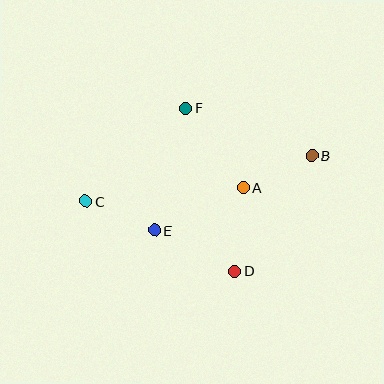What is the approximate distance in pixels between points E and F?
The distance between E and F is approximately 126 pixels.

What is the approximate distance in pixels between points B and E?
The distance between B and E is approximately 174 pixels.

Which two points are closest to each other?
Points C and E are closest to each other.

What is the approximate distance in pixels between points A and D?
The distance between A and D is approximately 84 pixels.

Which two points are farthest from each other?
Points B and C are farthest from each other.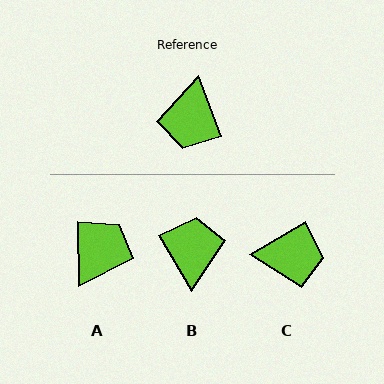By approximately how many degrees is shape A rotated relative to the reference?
Approximately 160 degrees counter-clockwise.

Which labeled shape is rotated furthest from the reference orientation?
B, about 172 degrees away.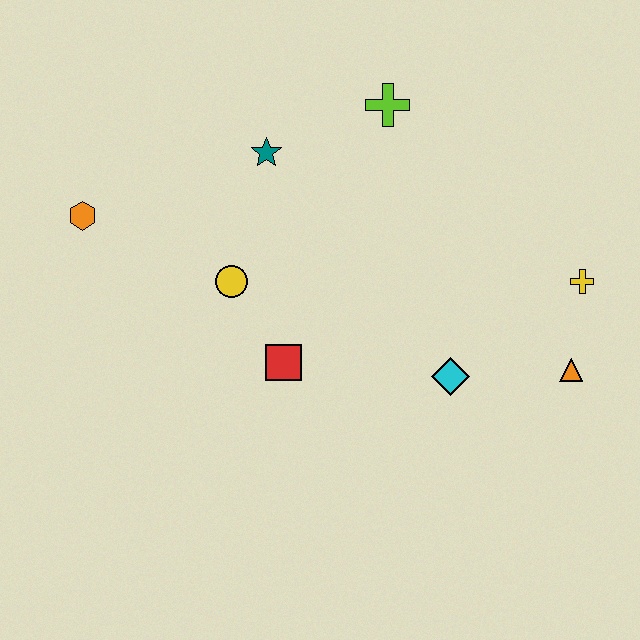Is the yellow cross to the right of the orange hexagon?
Yes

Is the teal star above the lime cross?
No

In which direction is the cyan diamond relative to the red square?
The cyan diamond is to the right of the red square.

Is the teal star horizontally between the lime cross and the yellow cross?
No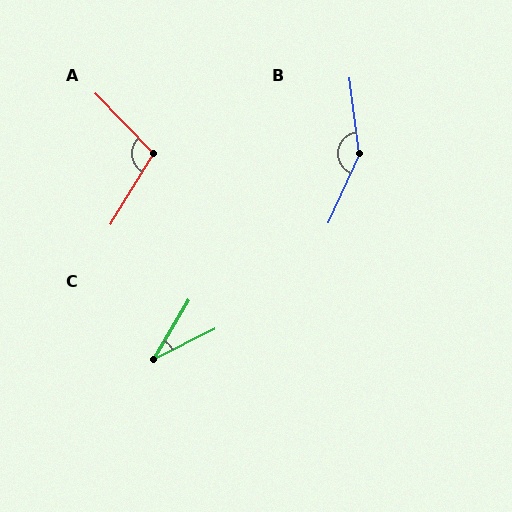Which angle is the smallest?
C, at approximately 33 degrees.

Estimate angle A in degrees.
Approximately 105 degrees.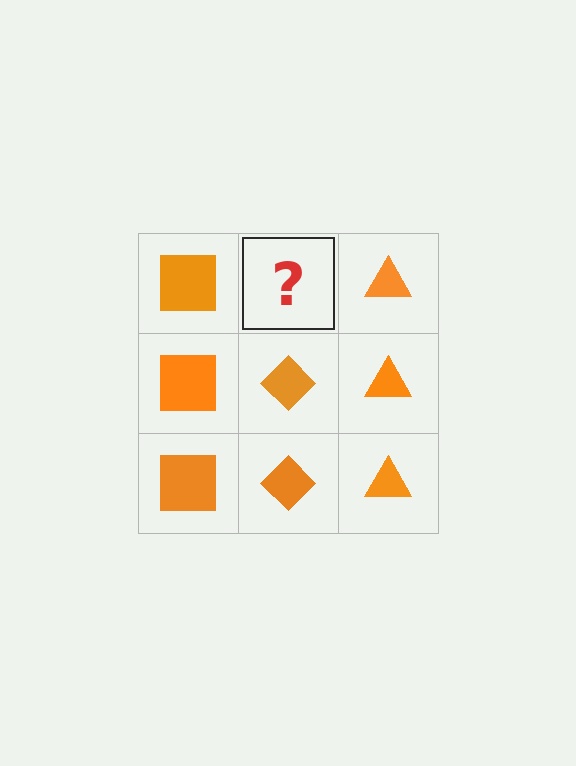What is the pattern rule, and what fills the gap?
The rule is that each column has a consistent shape. The gap should be filled with an orange diamond.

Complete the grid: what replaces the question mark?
The question mark should be replaced with an orange diamond.